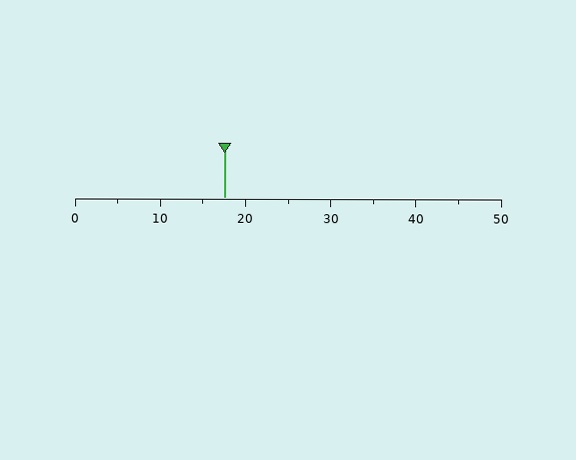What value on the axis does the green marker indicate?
The marker indicates approximately 17.5.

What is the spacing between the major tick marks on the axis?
The major ticks are spaced 10 apart.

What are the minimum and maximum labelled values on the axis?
The axis runs from 0 to 50.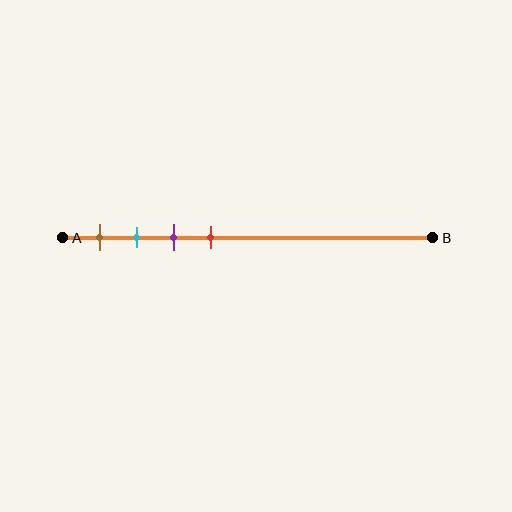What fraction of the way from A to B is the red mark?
The red mark is approximately 40% (0.4) of the way from A to B.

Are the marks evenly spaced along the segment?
Yes, the marks are approximately evenly spaced.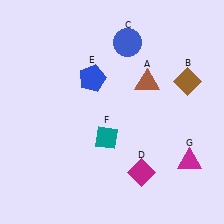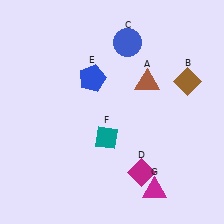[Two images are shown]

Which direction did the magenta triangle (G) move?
The magenta triangle (G) moved left.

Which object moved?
The magenta triangle (G) moved left.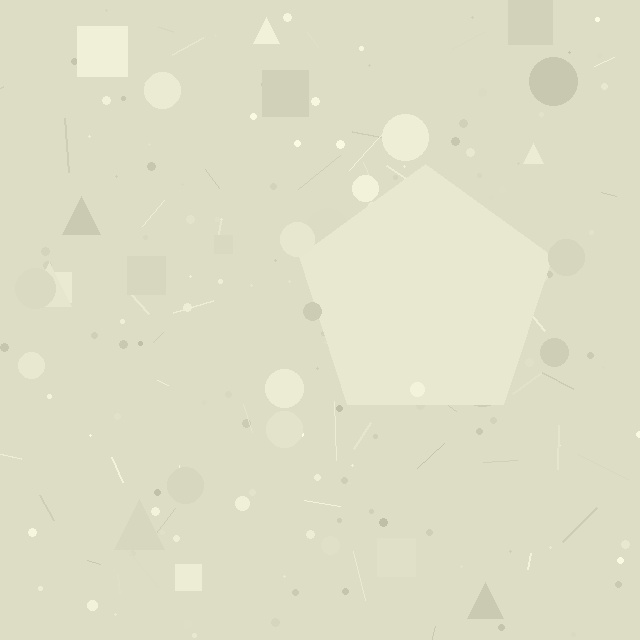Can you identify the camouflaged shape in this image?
The camouflaged shape is a pentagon.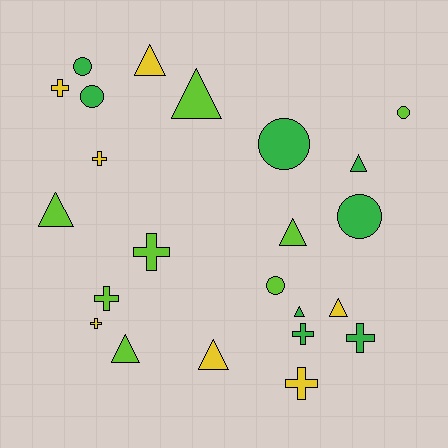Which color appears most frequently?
Green, with 8 objects.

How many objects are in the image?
There are 23 objects.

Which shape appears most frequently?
Triangle, with 9 objects.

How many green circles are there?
There are 4 green circles.